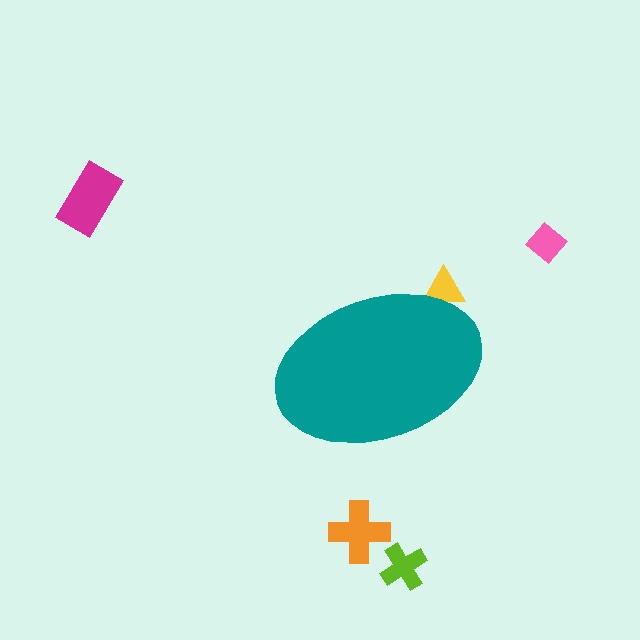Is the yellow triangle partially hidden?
Yes, the yellow triangle is partially hidden behind the teal ellipse.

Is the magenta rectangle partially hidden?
No, the magenta rectangle is fully visible.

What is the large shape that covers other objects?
A teal ellipse.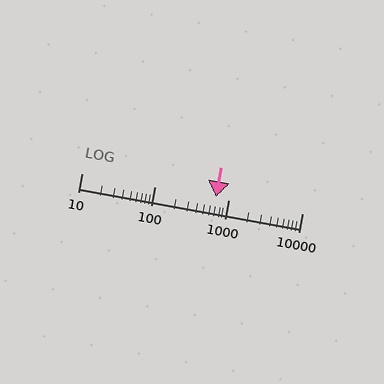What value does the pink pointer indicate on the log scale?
The pointer indicates approximately 670.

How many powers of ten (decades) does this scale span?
The scale spans 3 decades, from 10 to 10000.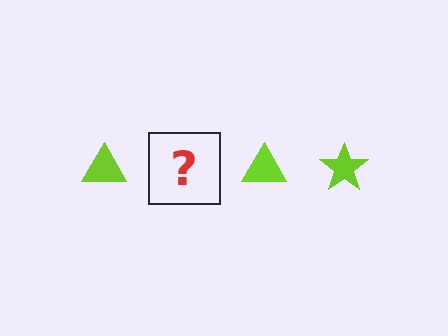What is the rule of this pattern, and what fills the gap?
The rule is that the pattern cycles through triangle, star shapes in lime. The gap should be filled with a lime star.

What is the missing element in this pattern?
The missing element is a lime star.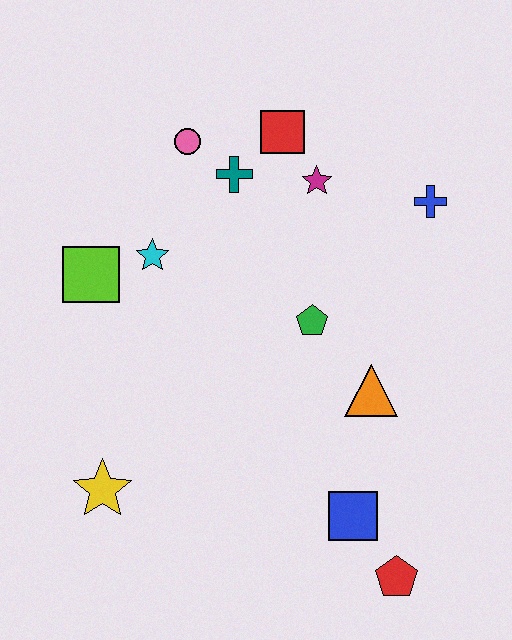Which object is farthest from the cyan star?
The red pentagon is farthest from the cyan star.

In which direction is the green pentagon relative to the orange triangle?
The green pentagon is above the orange triangle.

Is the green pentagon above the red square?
No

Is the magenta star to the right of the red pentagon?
No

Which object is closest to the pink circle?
The teal cross is closest to the pink circle.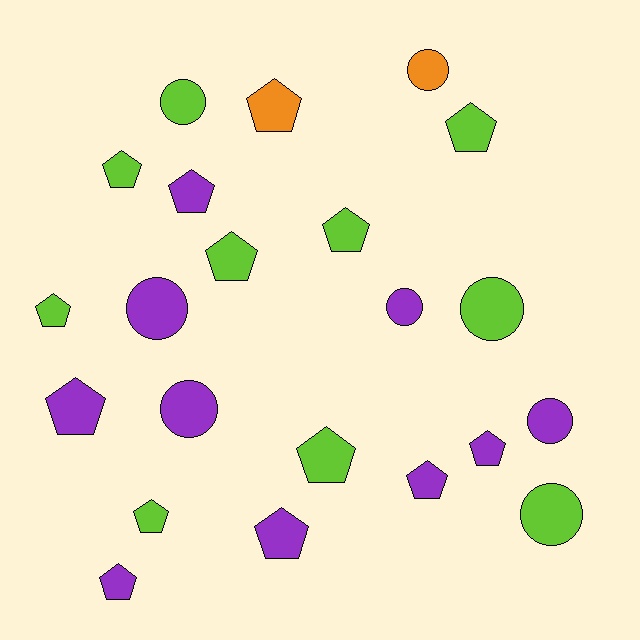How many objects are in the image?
There are 22 objects.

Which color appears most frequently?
Lime, with 10 objects.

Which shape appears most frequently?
Pentagon, with 14 objects.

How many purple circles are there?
There are 4 purple circles.